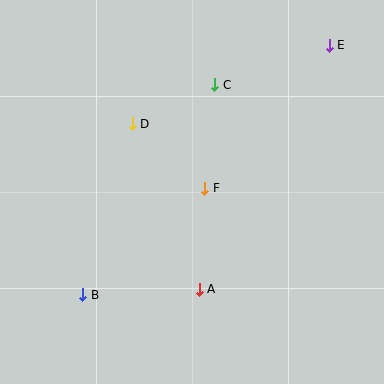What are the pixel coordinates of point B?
Point B is at (83, 295).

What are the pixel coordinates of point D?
Point D is at (132, 124).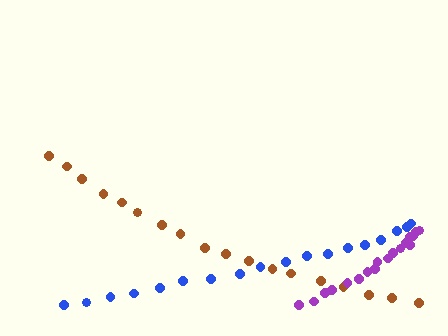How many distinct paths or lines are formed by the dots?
There are 3 distinct paths.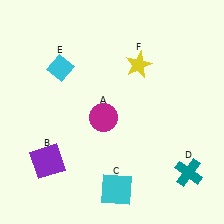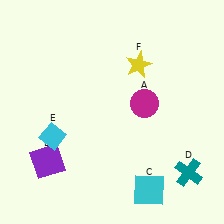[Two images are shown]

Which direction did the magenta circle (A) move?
The magenta circle (A) moved right.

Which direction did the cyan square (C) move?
The cyan square (C) moved right.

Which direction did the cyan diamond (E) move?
The cyan diamond (E) moved down.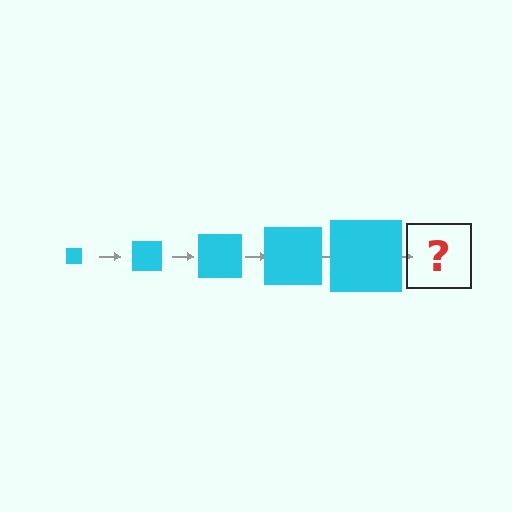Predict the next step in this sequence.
The next step is a cyan square, larger than the previous one.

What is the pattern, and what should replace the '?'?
The pattern is that the square gets progressively larger each step. The '?' should be a cyan square, larger than the previous one.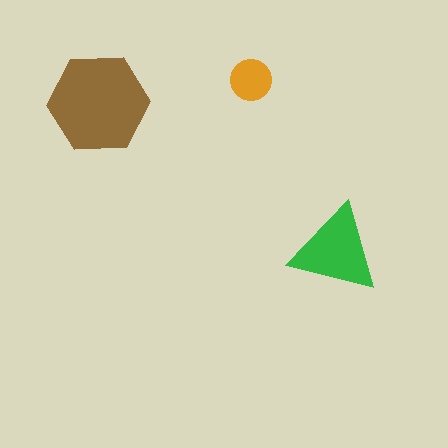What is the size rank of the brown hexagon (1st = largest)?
1st.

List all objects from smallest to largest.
The orange circle, the green triangle, the brown hexagon.